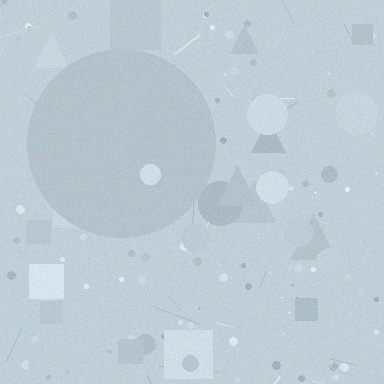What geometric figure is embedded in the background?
A circle is embedded in the background.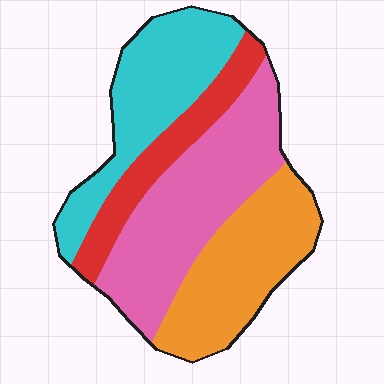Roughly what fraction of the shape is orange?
Orange covers about 25% of the shape.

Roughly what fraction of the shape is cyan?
Cyan takes up about one quarter (1/4) of the shape.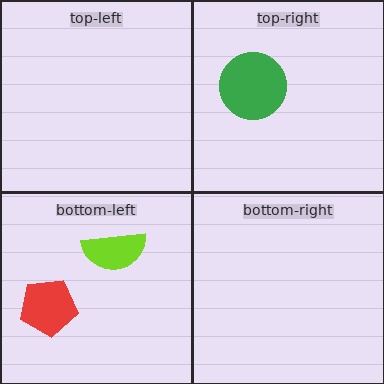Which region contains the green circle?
The top-right region.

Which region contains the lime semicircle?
The bottom-left region.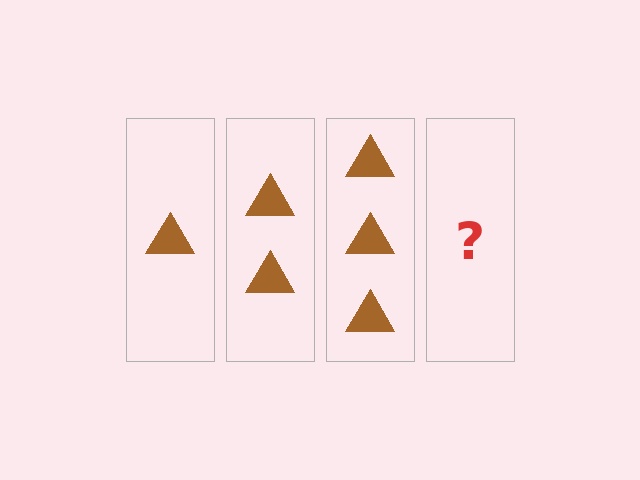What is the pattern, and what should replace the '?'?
The pattern is that each step adds one more triangle. The '?' should be 4 triangles.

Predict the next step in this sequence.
The next step is 4 triangles.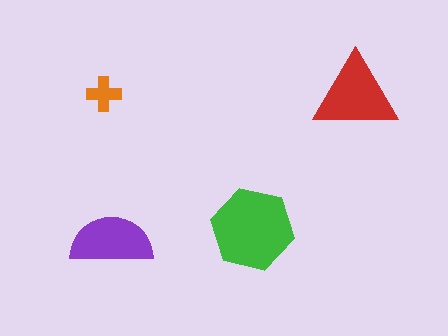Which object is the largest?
The green hexagon.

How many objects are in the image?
There are 4 objects in the image.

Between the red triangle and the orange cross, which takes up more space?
The red triangle.